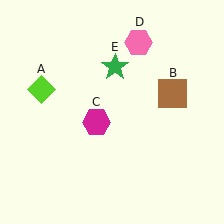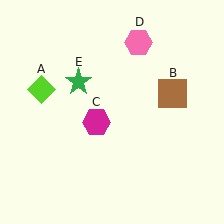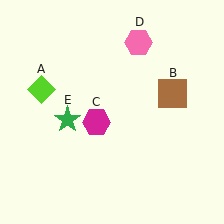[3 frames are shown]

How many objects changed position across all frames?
1 object changed position: green star (object E).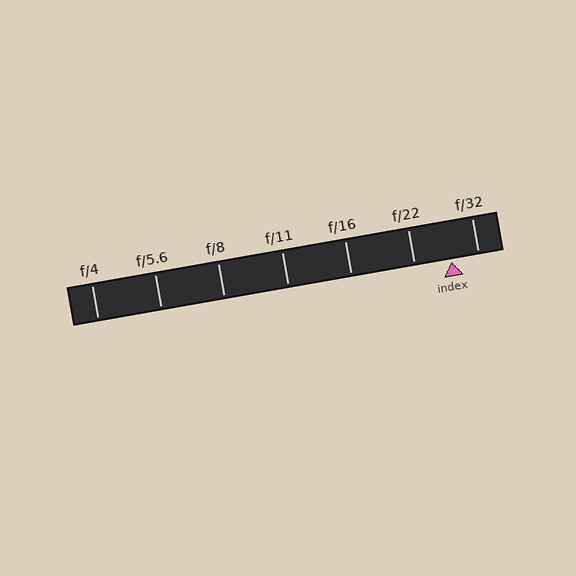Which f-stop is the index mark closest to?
The index mark is closest to f/32.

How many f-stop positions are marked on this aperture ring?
There are 7 f-stop positions marked.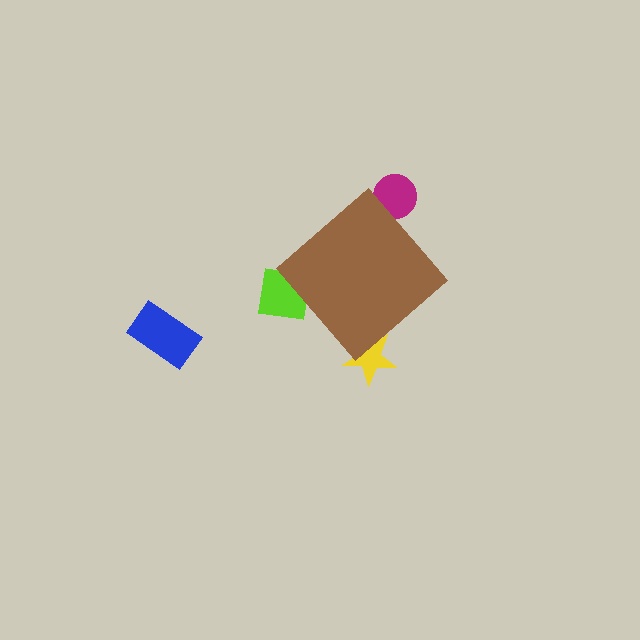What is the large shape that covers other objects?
A brown diamond.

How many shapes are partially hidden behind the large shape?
3 shapes are partially hidden.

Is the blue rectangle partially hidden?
No, the blue rectangle is fully visible.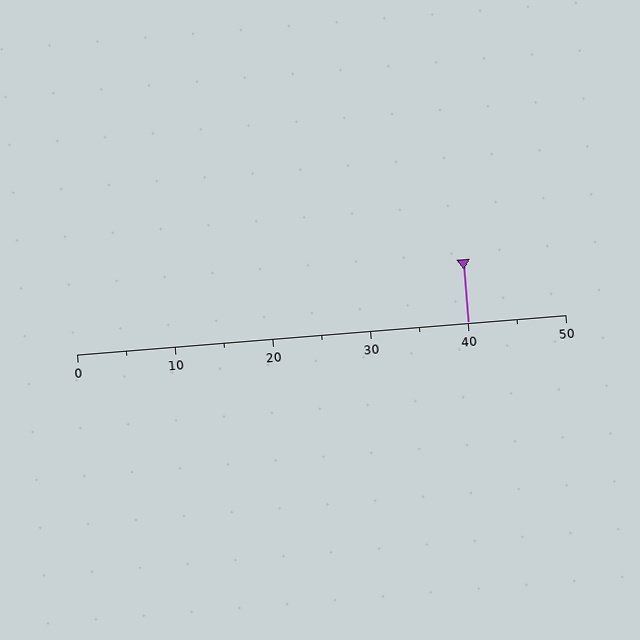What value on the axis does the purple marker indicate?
The marker indicates approximately 40.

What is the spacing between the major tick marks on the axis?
The major ticks are spaced 10 apart.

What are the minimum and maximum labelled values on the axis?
The axis runs from 0 to 50.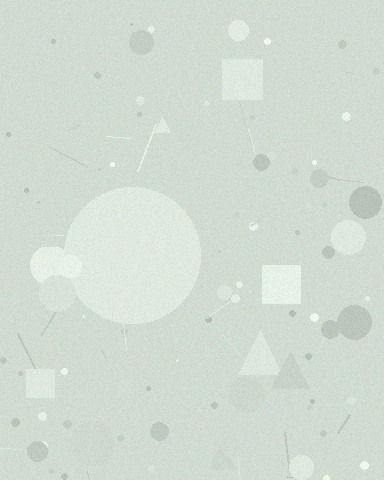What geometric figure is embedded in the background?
A circle is embedded in the background.